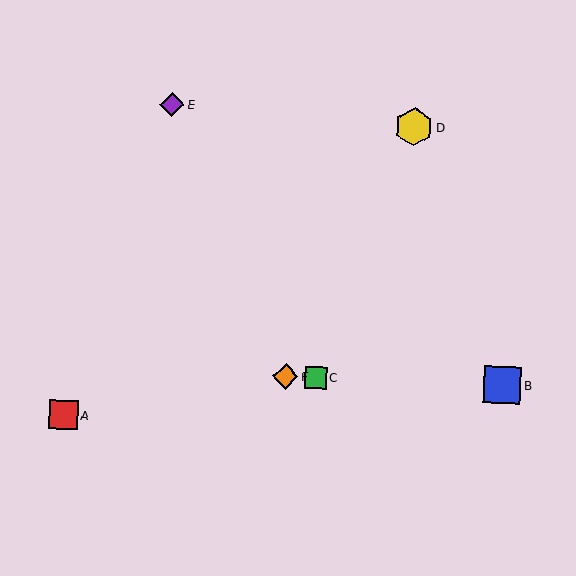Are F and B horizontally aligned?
Yes, both are at y≈376.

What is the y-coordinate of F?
Object F is at y≈376.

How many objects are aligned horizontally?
3 objects (B, C, F) are aligned horizontally.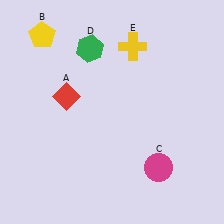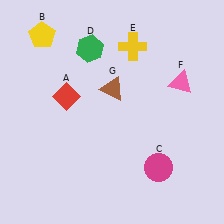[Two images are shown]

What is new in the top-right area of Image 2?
A pink triangle (F) was added in the top-right area of Image 2.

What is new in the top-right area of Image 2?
A brown triangle (G) was added in the top-right area of Image 2.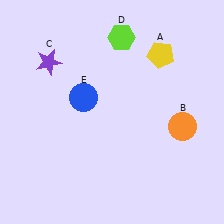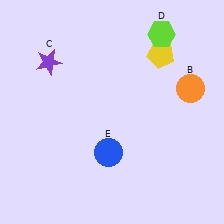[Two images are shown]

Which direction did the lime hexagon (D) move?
The lime hexagon (D) moved right.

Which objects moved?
The objects that moved are: the orange circle (B), the lime hexagon (D), the blue circle (E).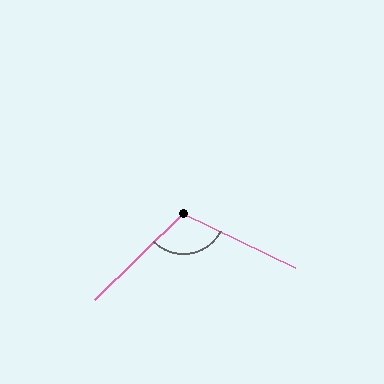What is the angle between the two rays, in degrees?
Approximately 110 degrees.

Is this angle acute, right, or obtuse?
It is obtuse.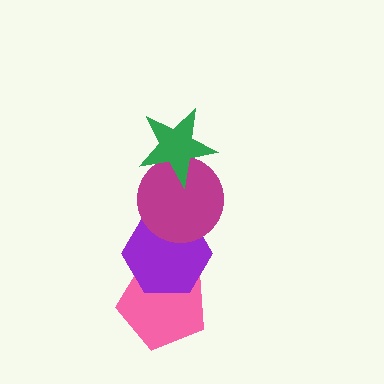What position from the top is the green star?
The green star is 1st from the top.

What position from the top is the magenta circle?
The magenta circle is 2nd from the top.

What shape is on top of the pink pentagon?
The purple hexagon is on top of the pink pentagon.